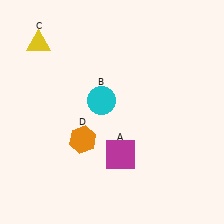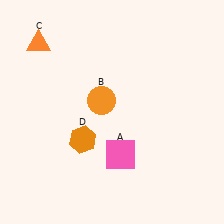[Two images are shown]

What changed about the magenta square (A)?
In Image 1, A is magenta. In Image 2, it changed to pink.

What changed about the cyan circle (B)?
In Image 1, B is cyan. In Image 2, it changed to orange.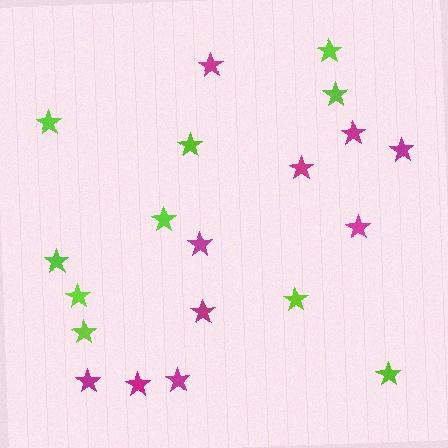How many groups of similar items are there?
There are 2 groups: one group of magenta stars (10) and one group of lime stars (10).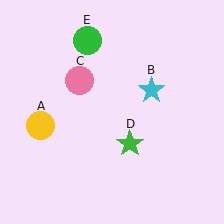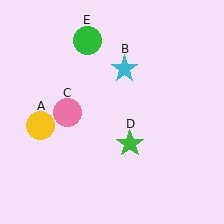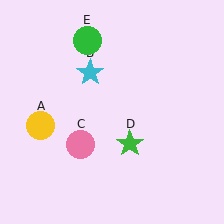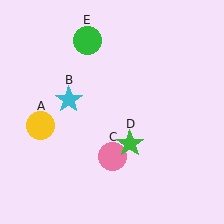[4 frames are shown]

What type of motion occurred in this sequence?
The cyan star (object B), pink circle (object C) rotated counterclockwise around the center of the scene.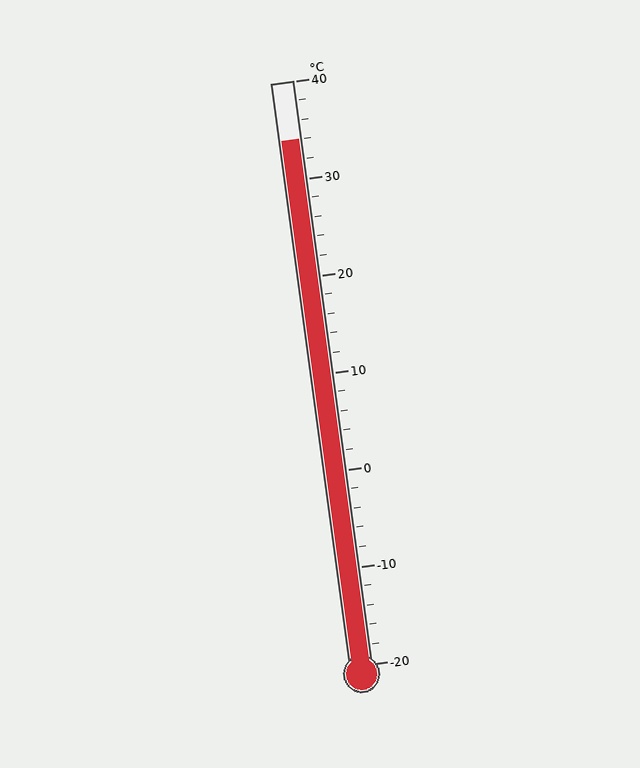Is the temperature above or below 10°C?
The temperature is above 10°C.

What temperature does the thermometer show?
The thermometer shows approximately 34°C.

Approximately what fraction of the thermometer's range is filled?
The thermometer is filled to approximately 90% of its range.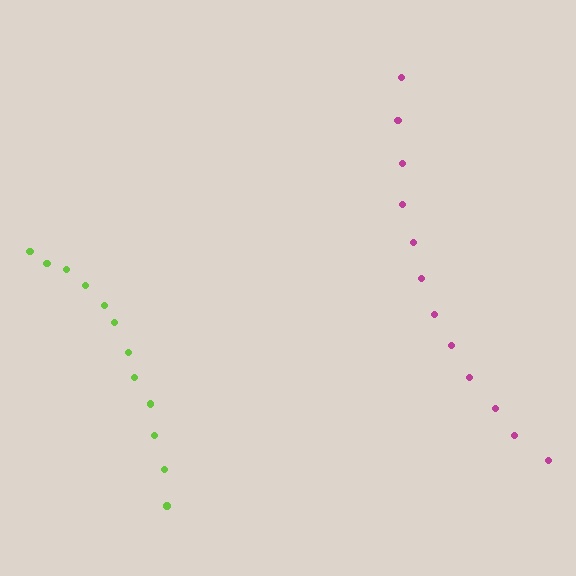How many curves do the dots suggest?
There are 2 distinct paths.